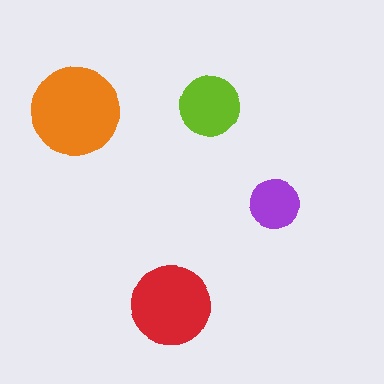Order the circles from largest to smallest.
the orange one, the red one, the lime one, the purple one.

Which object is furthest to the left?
The orange circle is leftmost.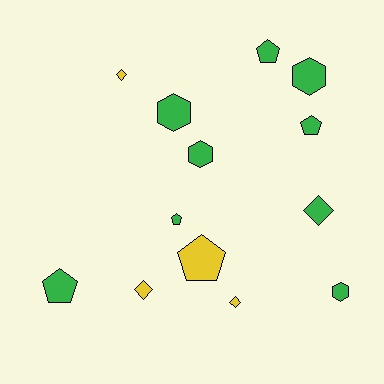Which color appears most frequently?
Green, with 9 objects.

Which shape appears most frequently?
Pentagon, with 5 objects.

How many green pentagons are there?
There are 4 green pentagons.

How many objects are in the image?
There are 13 objects.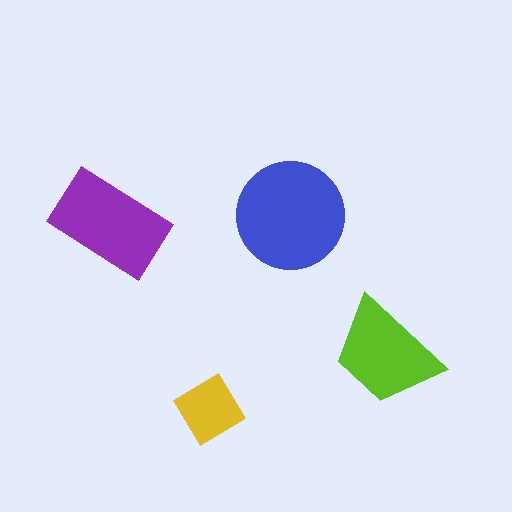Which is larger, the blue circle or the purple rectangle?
The blue circle.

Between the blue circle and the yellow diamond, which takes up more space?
The blue circle.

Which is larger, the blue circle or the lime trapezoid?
The blue circle.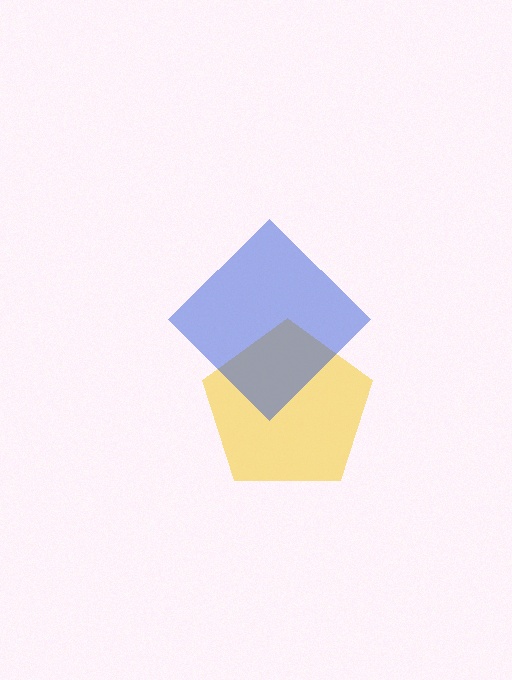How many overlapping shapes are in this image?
There are 2 overlapping shapes in the image.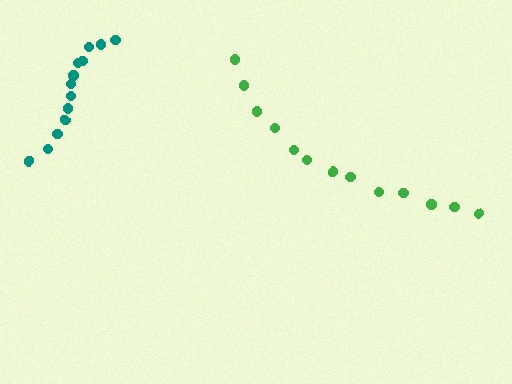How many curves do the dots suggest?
There are 2 distinct paths.